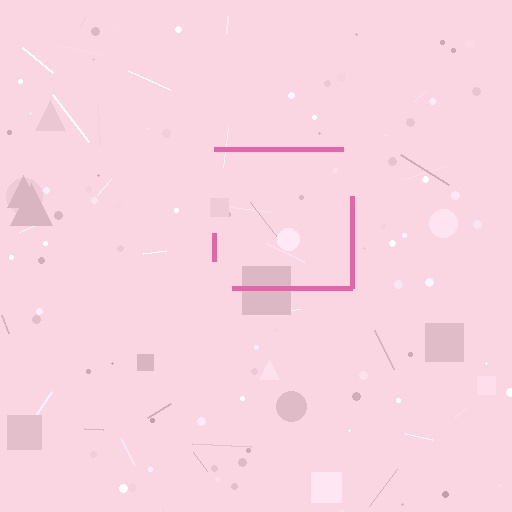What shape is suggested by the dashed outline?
The dashed outline suggests a square.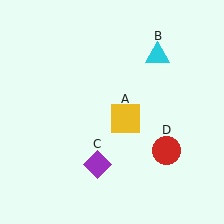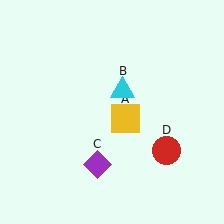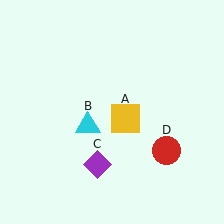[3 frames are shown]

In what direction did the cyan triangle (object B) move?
The cyan triangle (object B) moved down and to the left.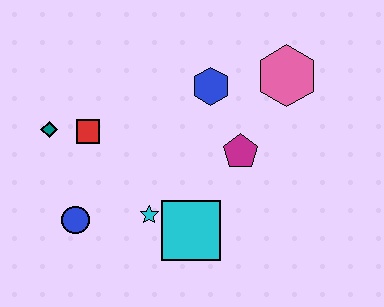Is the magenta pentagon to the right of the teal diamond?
Yes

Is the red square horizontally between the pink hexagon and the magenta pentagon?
No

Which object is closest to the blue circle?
The cyan star is closest to the blue circle.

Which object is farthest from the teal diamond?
The pink hexagon is farthest from the teal diamond.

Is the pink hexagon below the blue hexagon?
No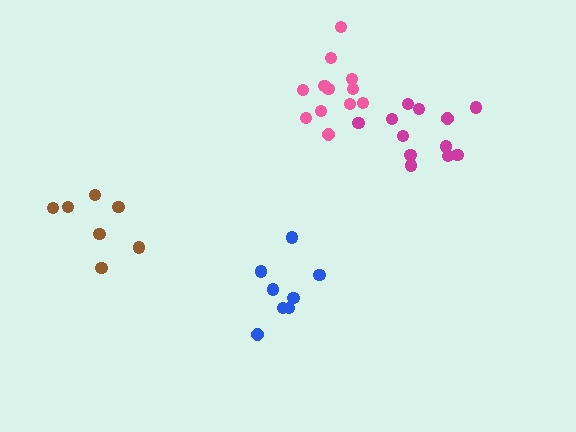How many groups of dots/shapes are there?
There are 4 groups.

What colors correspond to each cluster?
The clusters are colored: brown, magenta, pink, blue.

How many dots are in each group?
Group 1: 7 dots, Group 2: 12 dots, Group 3: 12 dots, Group 4: 8 dots (39 total).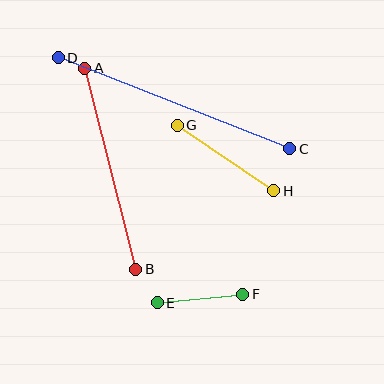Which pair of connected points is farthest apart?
Points C and D are farthest apart.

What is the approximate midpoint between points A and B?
The midpoint is at approximately (110, 169) pixels.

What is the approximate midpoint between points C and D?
The midpoint is at approximately (174, 103) pixels.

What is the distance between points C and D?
The distance is approximately 249 pixels.